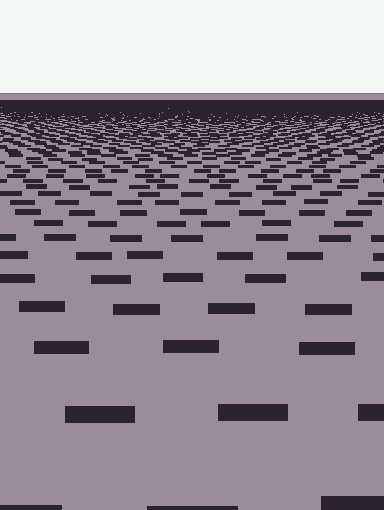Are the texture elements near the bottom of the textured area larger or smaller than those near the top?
Larger. Near the bottom, elements are closer to the viewer and appear at a bigger on-screen size.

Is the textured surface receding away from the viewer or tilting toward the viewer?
The surface is receding away from the viewer. Texture elements get smaller and denser toward the top.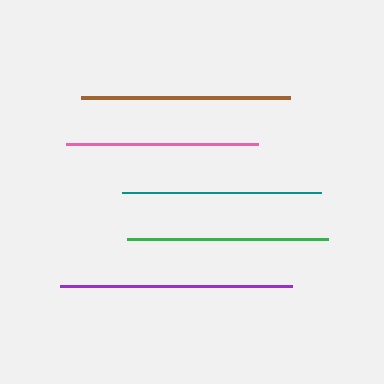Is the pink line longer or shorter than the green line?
The green line is longer than the pink line.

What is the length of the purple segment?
The purple segment is approximately 232 pixels long.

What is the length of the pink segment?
The pink segment is approximately 193 pixels long.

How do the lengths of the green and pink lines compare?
The green and pink lines are approximately the same length.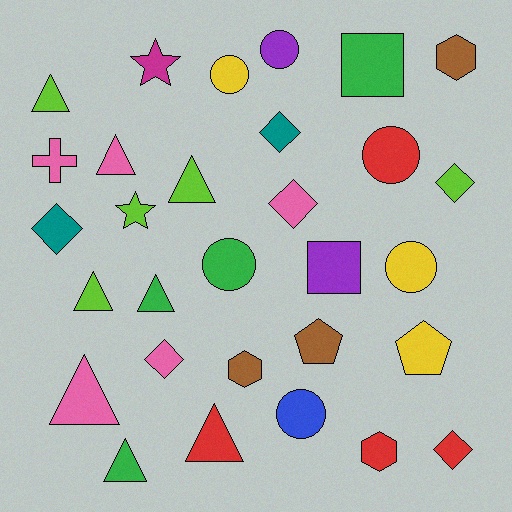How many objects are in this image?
There are 30 objects.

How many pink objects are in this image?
There are 5 pink objects.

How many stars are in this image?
There are 2 stars.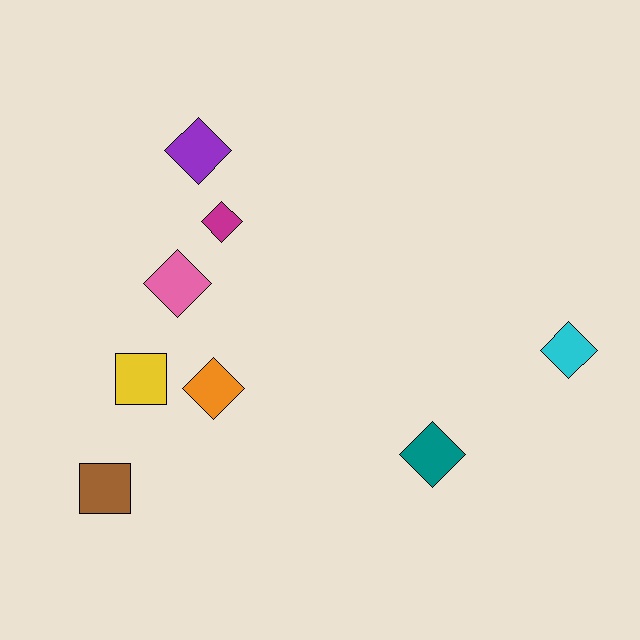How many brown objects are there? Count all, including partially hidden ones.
There is 1 brown object.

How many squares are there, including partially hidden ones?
There are 2 squares.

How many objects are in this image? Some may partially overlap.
There are 8 objects.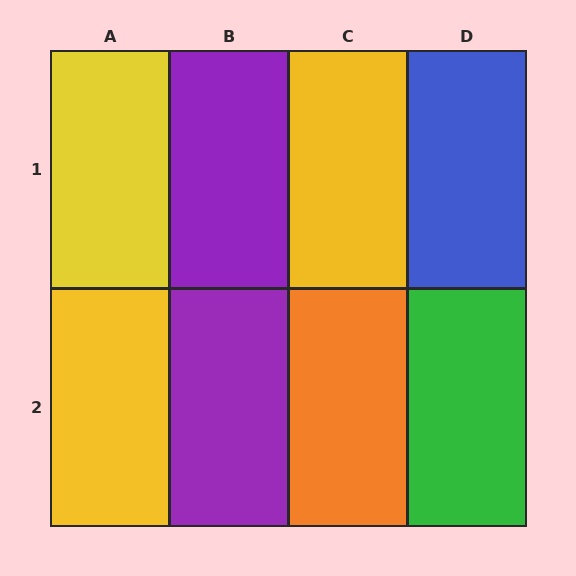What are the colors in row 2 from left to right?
Yellow, purple, orange, green.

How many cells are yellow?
3 cells are yellow.